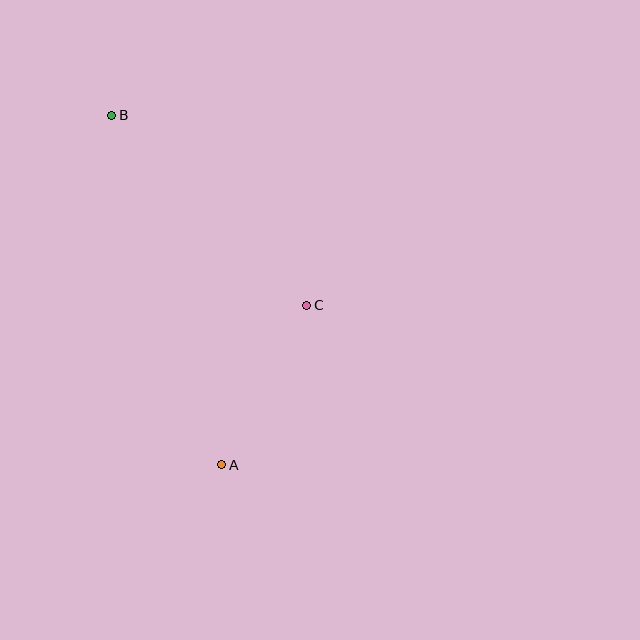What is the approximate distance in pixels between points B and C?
The distance between B and C is approximately 272 pixels.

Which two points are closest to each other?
Points A and C are closest to each other.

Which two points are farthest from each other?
Points A and B are farthest from each other.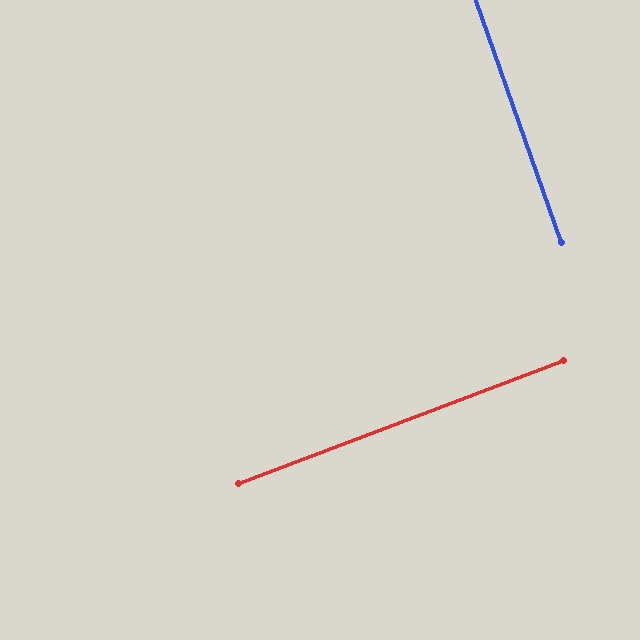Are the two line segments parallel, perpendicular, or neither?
Perpendicular — they meet at approximately 88°.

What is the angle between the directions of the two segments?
Approximately 88 degrees.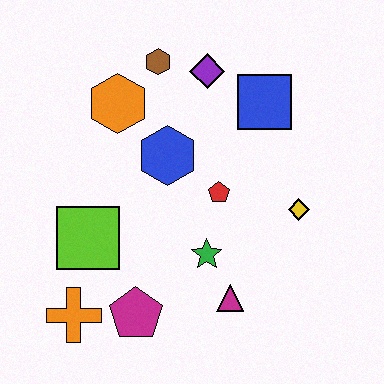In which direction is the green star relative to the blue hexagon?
The green star is below the blue hexagon.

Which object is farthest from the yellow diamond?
The orange cross is farthest from the yellow diamond.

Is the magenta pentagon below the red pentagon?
Yes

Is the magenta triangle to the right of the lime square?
Yes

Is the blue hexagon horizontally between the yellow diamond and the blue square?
No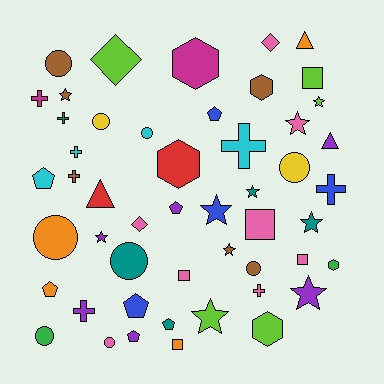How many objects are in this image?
There are 50 objects.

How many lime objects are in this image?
There are 5 lime objects.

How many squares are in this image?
There are 5 squares.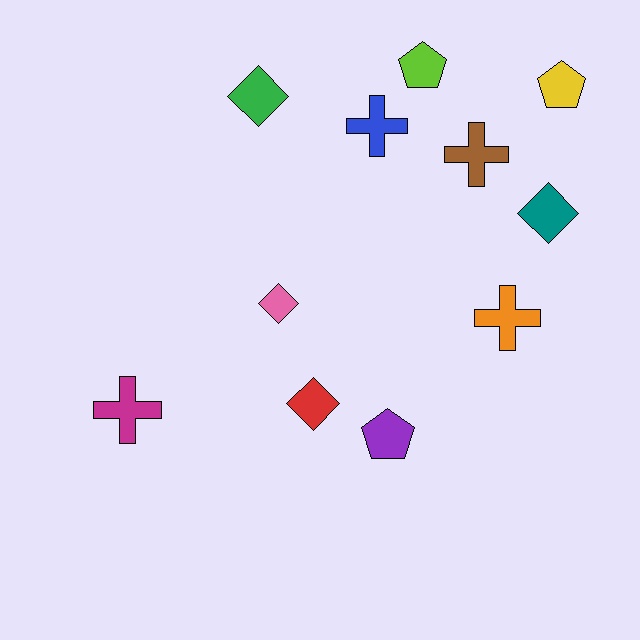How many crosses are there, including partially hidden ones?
There are 4 crosses.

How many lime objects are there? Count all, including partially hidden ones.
There is 1 lime object.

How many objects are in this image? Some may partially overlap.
There are 11 objects.